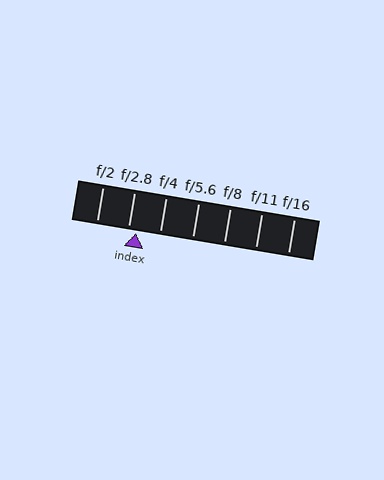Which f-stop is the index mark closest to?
The index mark is closest to f/2.8.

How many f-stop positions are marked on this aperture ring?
There are 7 f-stop positions marked.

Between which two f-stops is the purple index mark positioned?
The index mark is between f/2.8 and f/4.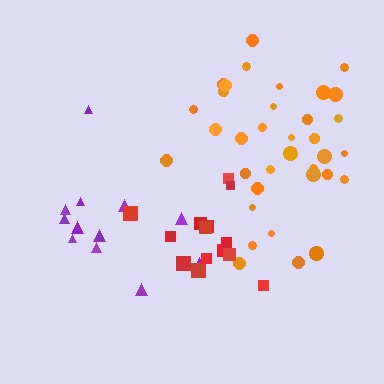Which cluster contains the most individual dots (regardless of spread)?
Orange (35).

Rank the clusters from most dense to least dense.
orange, red, purple.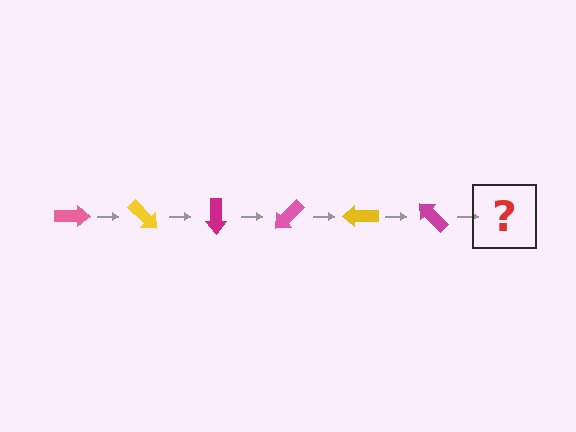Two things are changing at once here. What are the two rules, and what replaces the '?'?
The two rules are that it rotates 45 degrees each step and the color cycles through pink, yellow, and magenta. The '?' should be a pink arrow, rotated 270 degrees from the start.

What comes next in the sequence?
The next element should be a pink arrow, rotated 270 degrees from the start.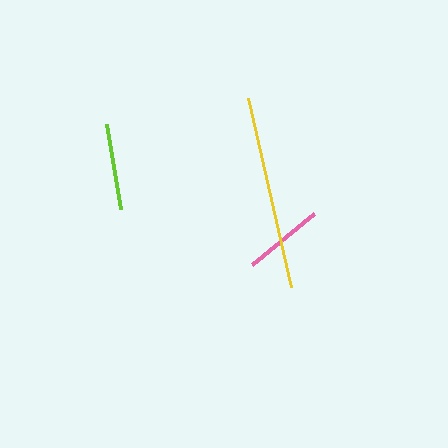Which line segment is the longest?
The yellow line is the longest at approximately 194 pixels.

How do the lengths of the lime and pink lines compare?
The lime and pink lines are approximately the same length.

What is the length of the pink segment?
The pink segment is approximately 80 pixels long.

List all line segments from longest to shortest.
From longest to shortest: yellow, lime, pink.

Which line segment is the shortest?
The pink line is the shortest at approximately 80 pixels.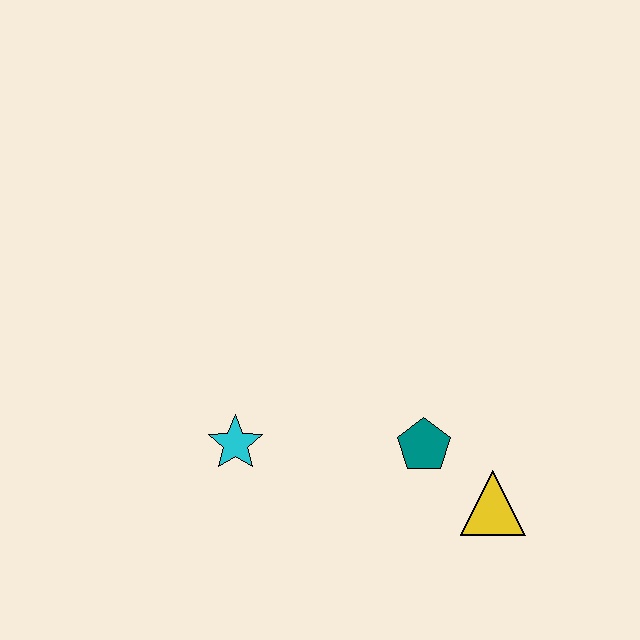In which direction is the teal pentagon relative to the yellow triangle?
The teal pentagon is to the left of the yellow triangle.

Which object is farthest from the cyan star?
The yellow triangle is farthest from the cyan star.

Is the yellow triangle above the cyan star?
No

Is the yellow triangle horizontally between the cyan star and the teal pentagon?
No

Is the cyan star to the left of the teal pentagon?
Yes